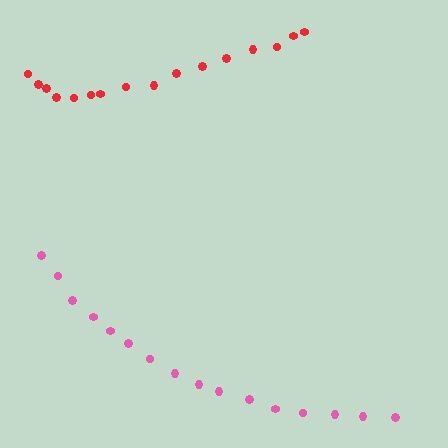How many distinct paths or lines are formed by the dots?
There are 2 distinct paths.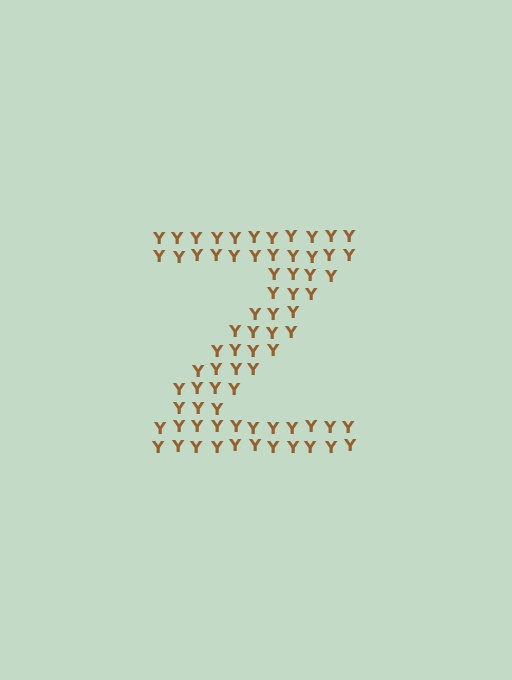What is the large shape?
The large shape is the letter Z.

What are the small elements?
The small elements are letter Y's.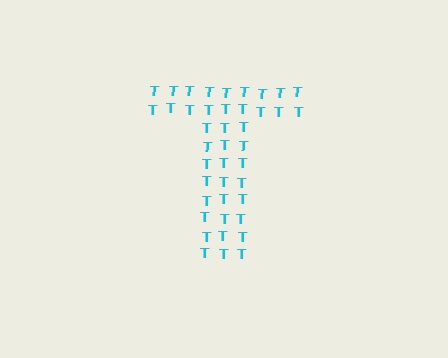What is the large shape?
The large shape is the letter T.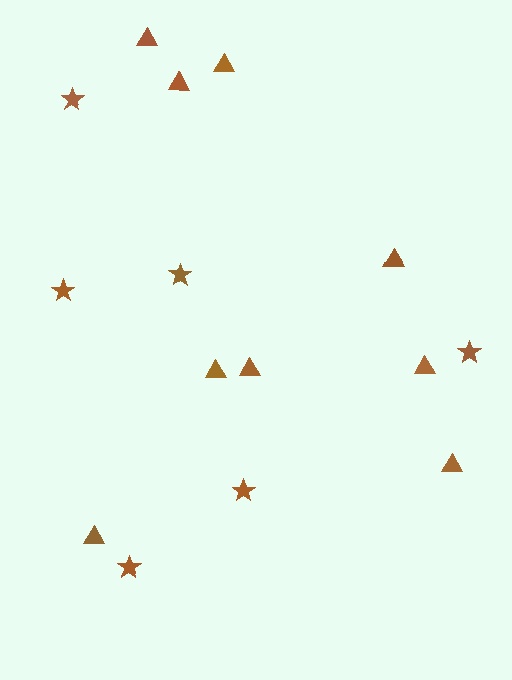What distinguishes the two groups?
There are 2 groups: one group of triangles (9) and one group of stars (6).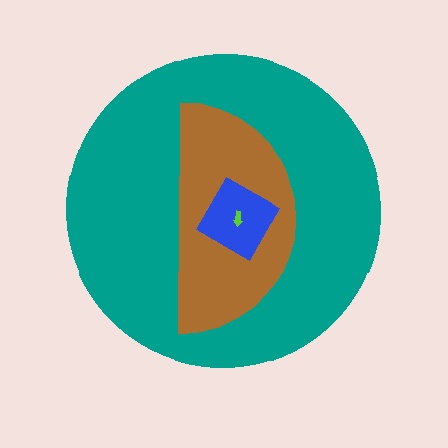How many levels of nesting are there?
4.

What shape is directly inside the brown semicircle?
The blue square.